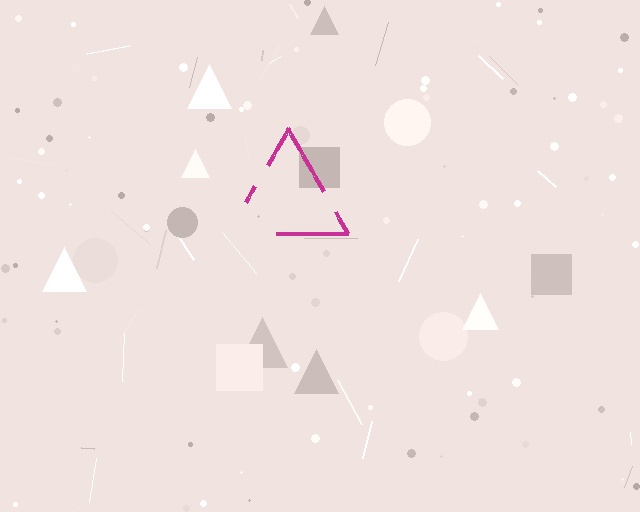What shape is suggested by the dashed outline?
The dashed outline suggests a triangle.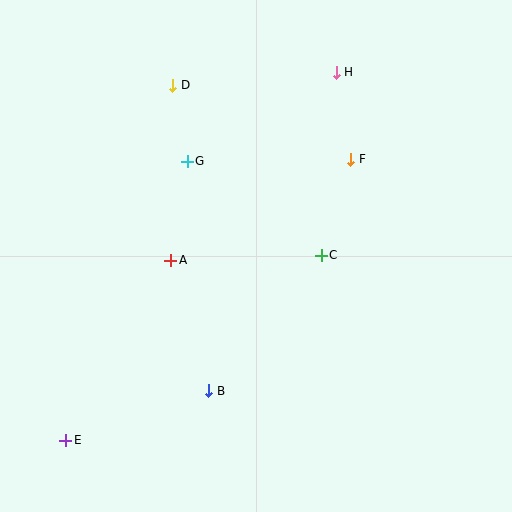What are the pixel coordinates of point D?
Point D is at (173, 85).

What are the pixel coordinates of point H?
Point H is at (336, 72).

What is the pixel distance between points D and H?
The distance between D and H is 164 pixels.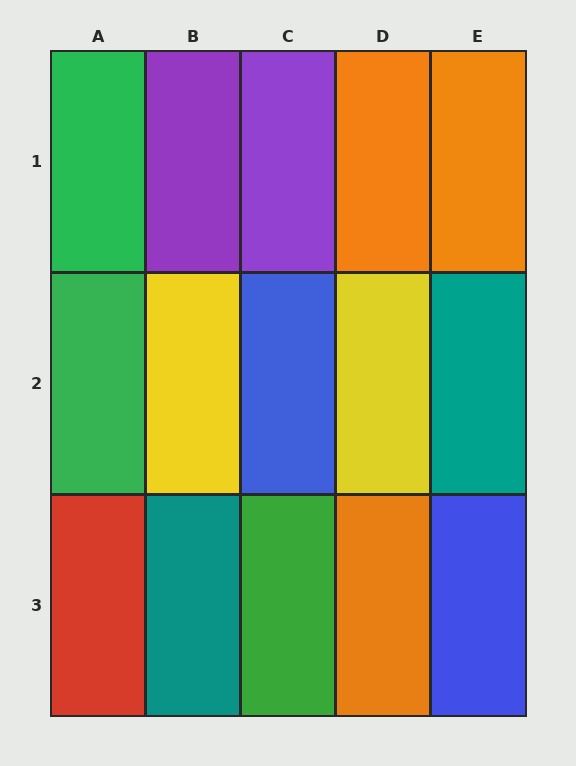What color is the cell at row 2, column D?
Yellow.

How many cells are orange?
3 cells are orange.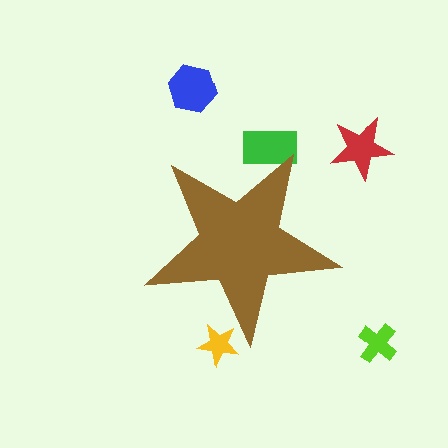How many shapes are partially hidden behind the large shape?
2 shapes are partially hidden.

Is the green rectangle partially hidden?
Yes, the green rectangle is partially hidden behind the brown star.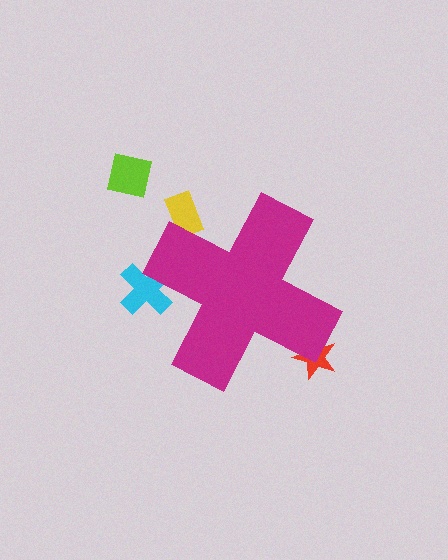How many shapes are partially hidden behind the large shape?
3 shapes are partially hidden.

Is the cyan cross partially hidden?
Yes, the cyan cross is partially hidden behind the magenta cross.